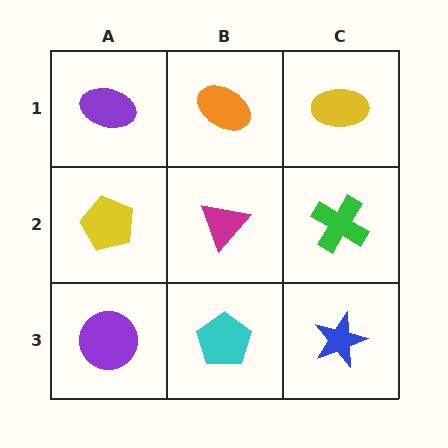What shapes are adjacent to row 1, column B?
A magenta triangle (row 2, column B), a purple ellipse (row 1, column A), a yellow ellipse (row 1, column C).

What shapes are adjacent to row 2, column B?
An orange ellipse (row 1, column B), a cyan pentagon (row 3, column B), a yellow pentagon (row 2, column A), a green cross (row 2, column C).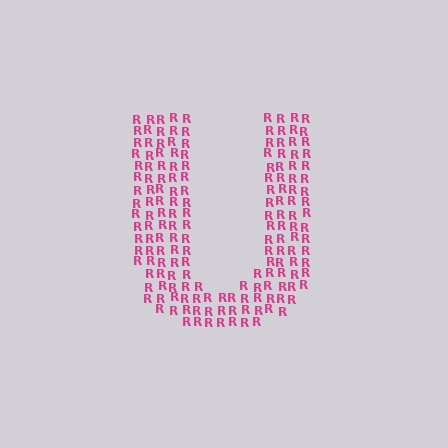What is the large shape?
The large shape is the letter U.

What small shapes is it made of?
It is made of small letter R's.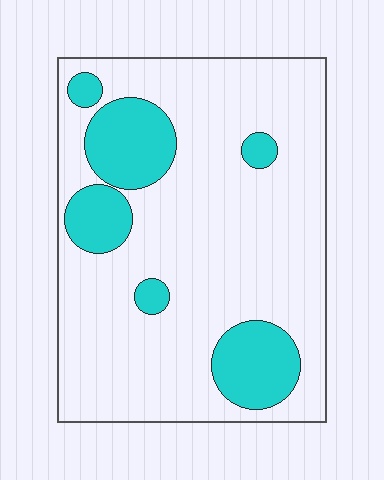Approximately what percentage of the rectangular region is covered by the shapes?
Approximately 20%.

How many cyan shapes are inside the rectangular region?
6.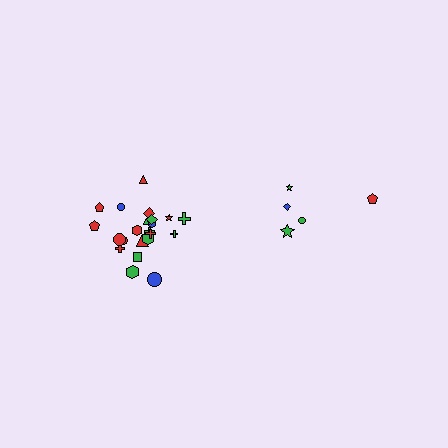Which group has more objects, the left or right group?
The left group.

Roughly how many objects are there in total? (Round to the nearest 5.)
Roughly 25 objects in total.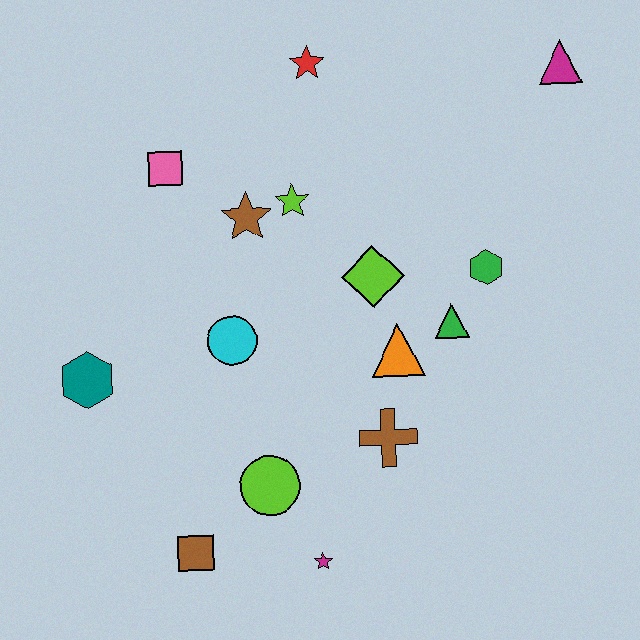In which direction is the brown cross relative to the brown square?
The brown cross is to the right of the brown square.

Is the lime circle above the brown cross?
No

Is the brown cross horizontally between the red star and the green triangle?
Yes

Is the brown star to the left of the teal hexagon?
No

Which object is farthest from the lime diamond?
The brown square is farthest from the lime diamond.